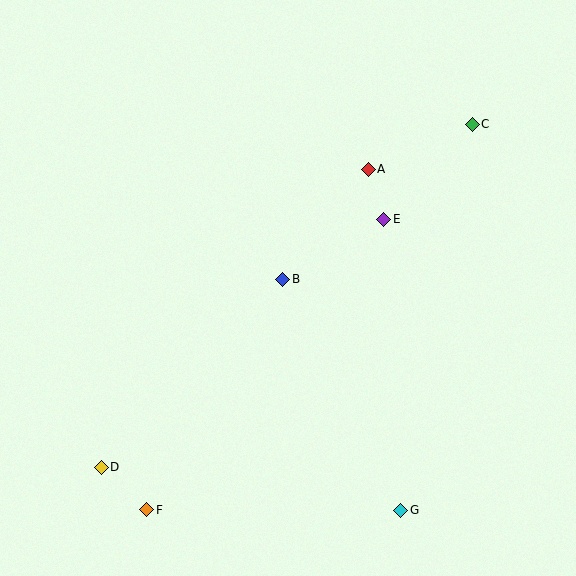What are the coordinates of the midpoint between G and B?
The midpoint between G and B is at (342, 395).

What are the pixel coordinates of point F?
Point F is at (147, 510).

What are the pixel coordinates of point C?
Point C is at (472, 124).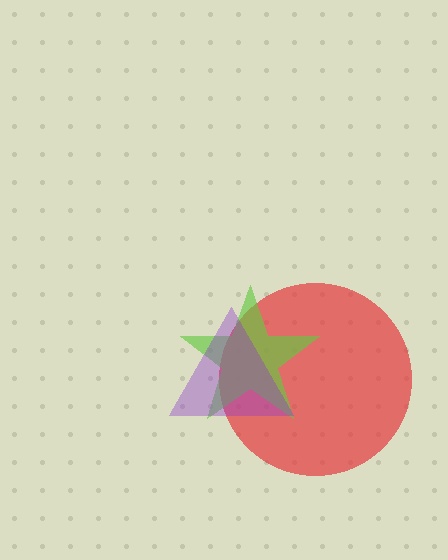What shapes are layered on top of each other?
The layered shapes are: a red circle, a lime star, a purple triangle.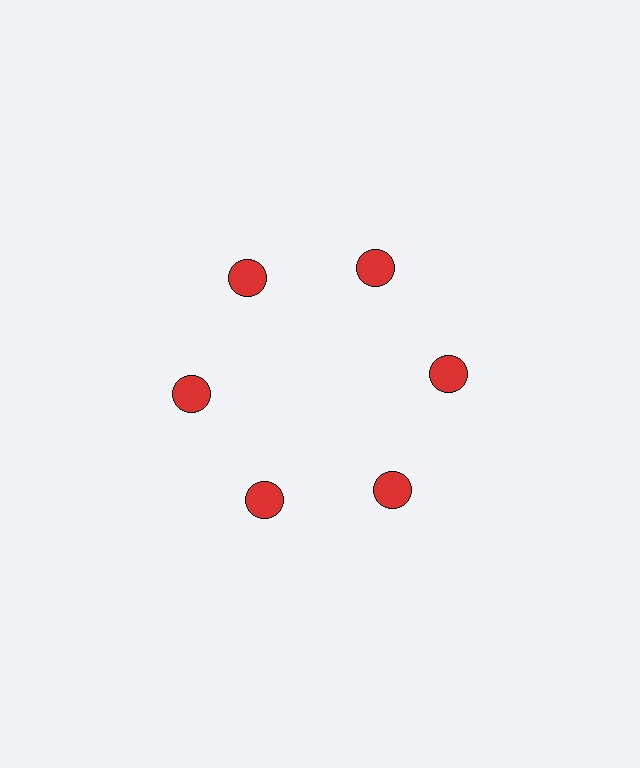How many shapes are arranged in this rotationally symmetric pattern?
There are 6 shapes, arranged in 6 groups of 1.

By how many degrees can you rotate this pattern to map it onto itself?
The pattern maps onto itself every 60 degrees of rotation.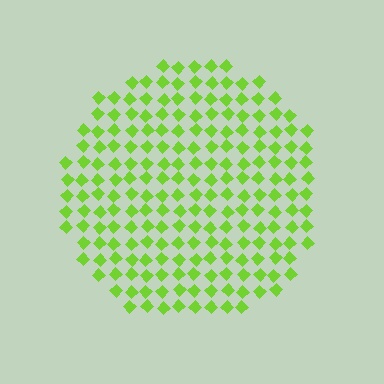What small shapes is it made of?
It is made of small diamonds.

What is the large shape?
The large shape is a circle.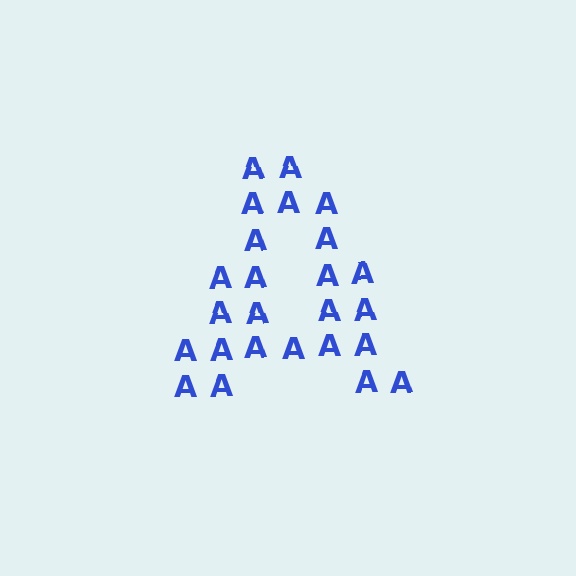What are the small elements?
The small elements are letter A's.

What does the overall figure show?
The overall figure shows the letter A.